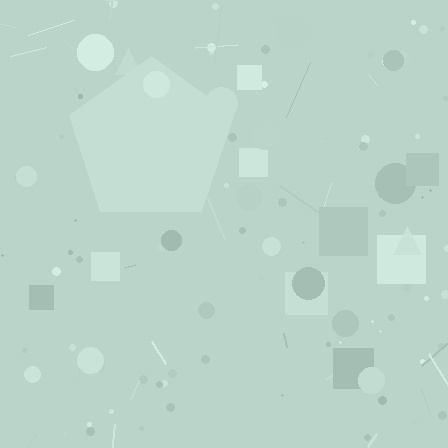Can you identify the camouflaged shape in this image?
The camouflaged shape is a pentagon.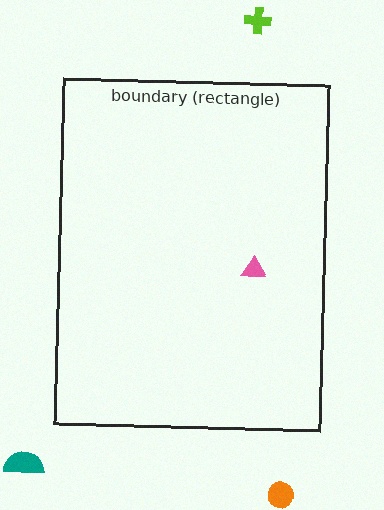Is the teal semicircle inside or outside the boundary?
Outside.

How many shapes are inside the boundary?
1 inside, 3 outside.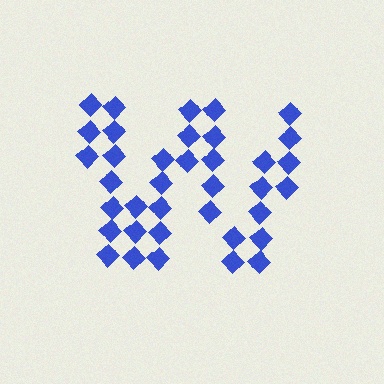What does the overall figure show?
The overall figure shows the letter W.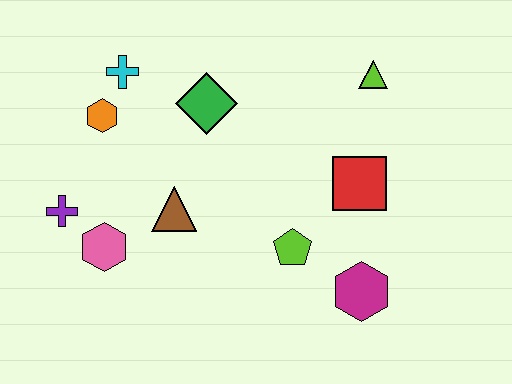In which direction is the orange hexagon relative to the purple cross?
The orange hexagon is above the purple cross.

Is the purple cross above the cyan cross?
No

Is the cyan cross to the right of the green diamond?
No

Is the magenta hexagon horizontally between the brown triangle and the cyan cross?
No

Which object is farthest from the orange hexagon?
The magenta hexagon is farthest from the orange hexagon.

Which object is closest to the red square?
The lime pentagon is closest to the red square.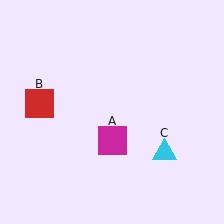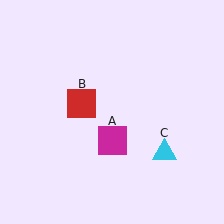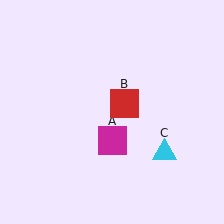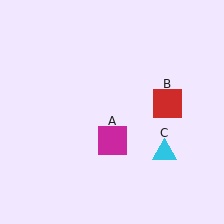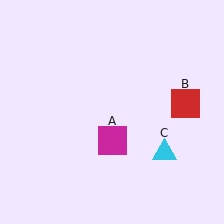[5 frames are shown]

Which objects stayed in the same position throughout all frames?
Magenta square (object A) and cyan triangle (object C) remained stationary.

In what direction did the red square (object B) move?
The red square (object B) moved right.